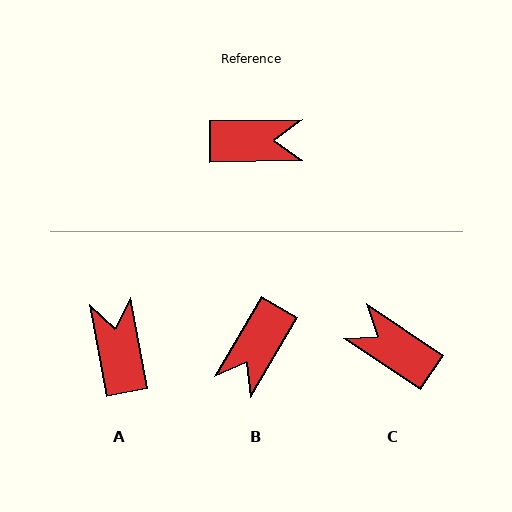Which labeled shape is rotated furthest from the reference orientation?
C, about 145 degrees away.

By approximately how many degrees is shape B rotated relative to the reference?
Approximately 121 degrees clockwise.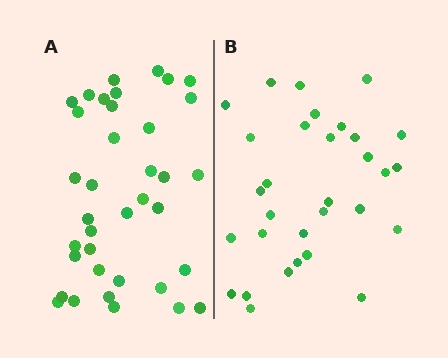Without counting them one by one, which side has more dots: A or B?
Region A (the left region) has more dots.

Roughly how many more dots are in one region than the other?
Region A has about 6 more dots than region B.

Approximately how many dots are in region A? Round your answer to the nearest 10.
About 40 dots. (The exact count is 37, which rounds to 40.)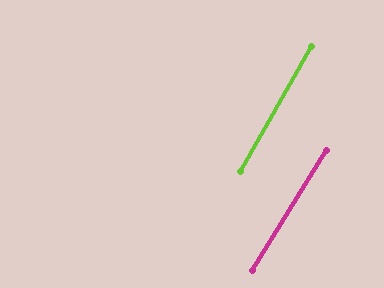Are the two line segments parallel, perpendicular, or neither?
Parallel — their directions differ by only 1.8°.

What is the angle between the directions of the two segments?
Approximately 2 degrees.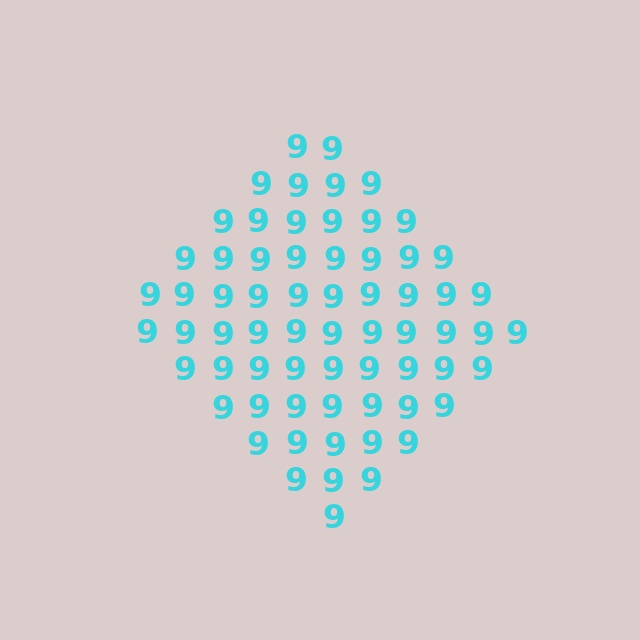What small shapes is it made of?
It is made of small digit 9's.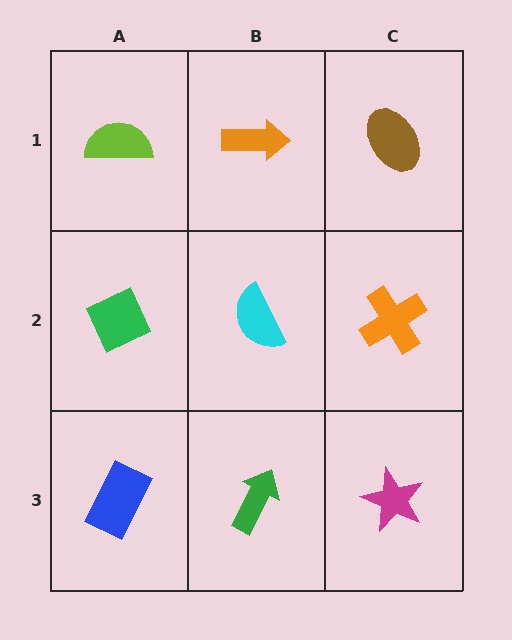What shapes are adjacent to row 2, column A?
A lime semicircle (row 1, column A), a blue rectangle (row 3, column A), a cyan semicircle (row 2, column B).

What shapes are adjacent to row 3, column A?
A green diamond (row 2, column A), a green arrow (row 3, column B).